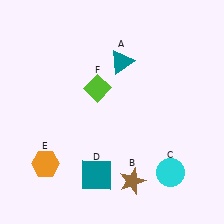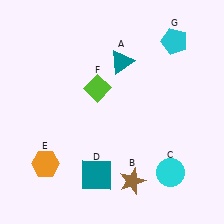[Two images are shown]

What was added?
A cyan pentagon (G) was added in Image 2.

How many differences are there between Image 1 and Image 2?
There is 1 difference between the two images.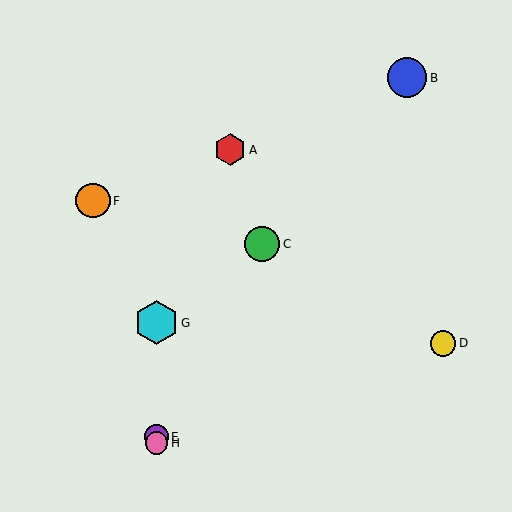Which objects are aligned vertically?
Objects E, G, H are aligned vertically.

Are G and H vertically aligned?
Yes, both are at x≈156.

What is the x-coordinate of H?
Object H is at x≈156.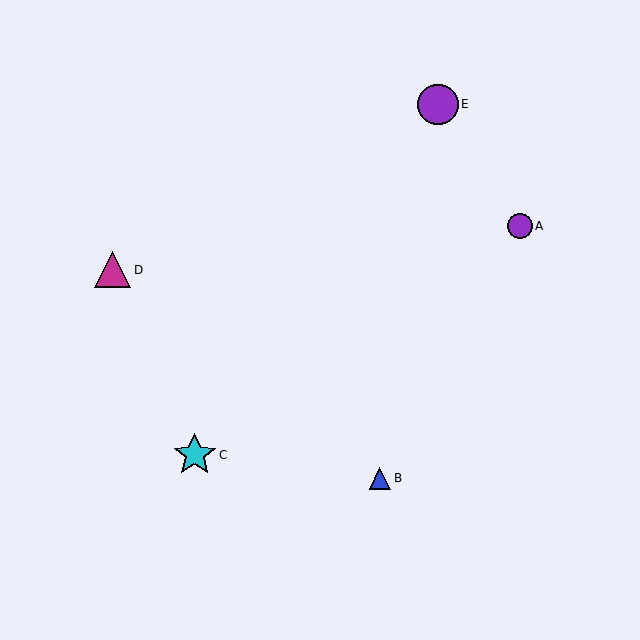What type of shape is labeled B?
Shape B is a blue triangle.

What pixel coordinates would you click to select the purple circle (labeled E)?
Click at (438, 104) to select the purple circle E.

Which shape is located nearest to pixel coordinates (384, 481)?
The blue triangle (labeled B) at (380, 478) is nearest to that location.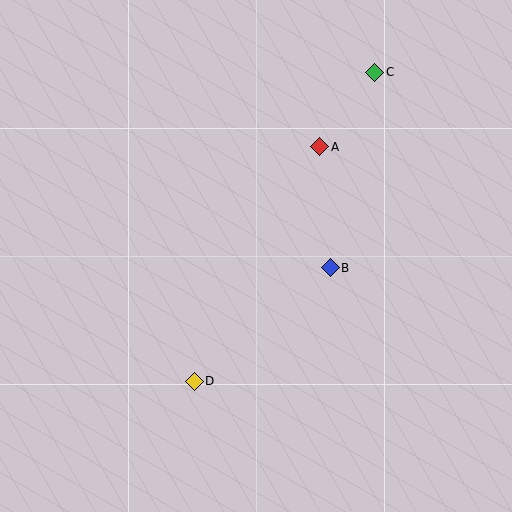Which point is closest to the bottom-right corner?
Point B is closest to the bottom-right corner.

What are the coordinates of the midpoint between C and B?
The midpoint between C and B is at (353, 170).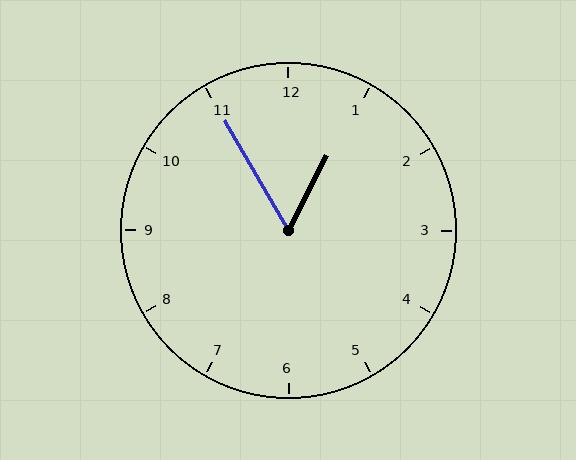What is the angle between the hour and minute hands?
Approximately 58 degrees.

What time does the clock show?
12:55.